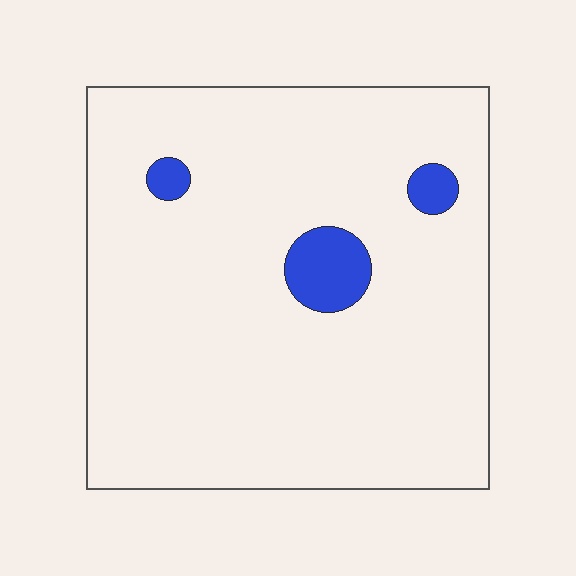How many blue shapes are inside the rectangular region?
3.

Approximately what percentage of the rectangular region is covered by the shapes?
Approximately 5%.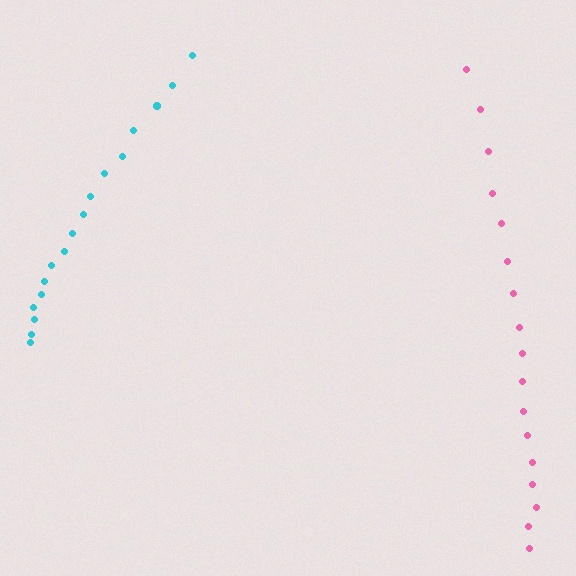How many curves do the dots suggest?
There are 2 distinct paths.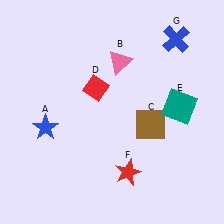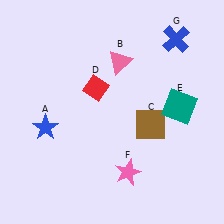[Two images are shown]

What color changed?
The star (F) changed from red in Image 1 to pink in Image 2.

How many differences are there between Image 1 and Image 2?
There is 1 difference between the two images.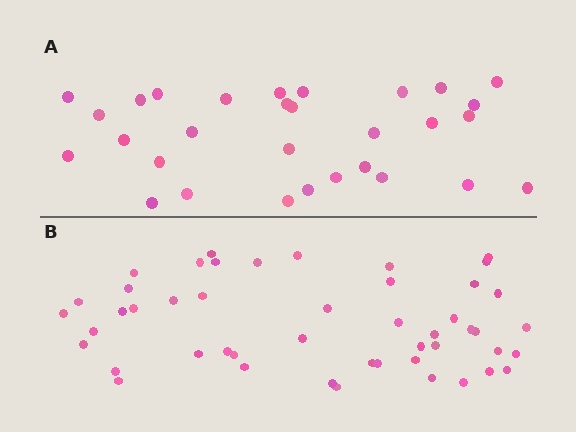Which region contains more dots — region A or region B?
Region B (the bottom region) has more dots.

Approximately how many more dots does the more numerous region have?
Region B has approximately 20 more dots than region A.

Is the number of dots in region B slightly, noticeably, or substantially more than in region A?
Region B has substantially more. The ratio is roughly 1.6 to 1.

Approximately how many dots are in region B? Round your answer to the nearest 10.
About 50 dots. (The exact count is 48, which rounds to 50.)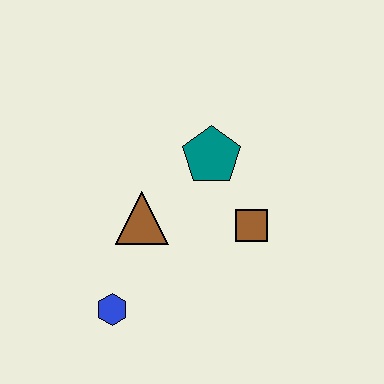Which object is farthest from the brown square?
The blue hexagon is farthest from the brown square.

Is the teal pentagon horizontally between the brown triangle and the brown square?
Yes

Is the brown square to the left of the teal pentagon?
No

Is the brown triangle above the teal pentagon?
No